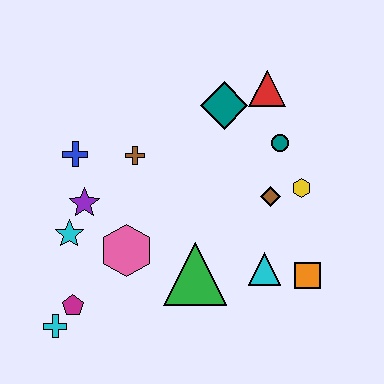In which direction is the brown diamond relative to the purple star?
The brown diamond is to the right of the purple star.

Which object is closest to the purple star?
The cyan star is closest to the purple star.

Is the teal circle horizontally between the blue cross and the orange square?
Yes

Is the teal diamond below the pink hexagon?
No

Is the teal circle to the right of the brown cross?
Yes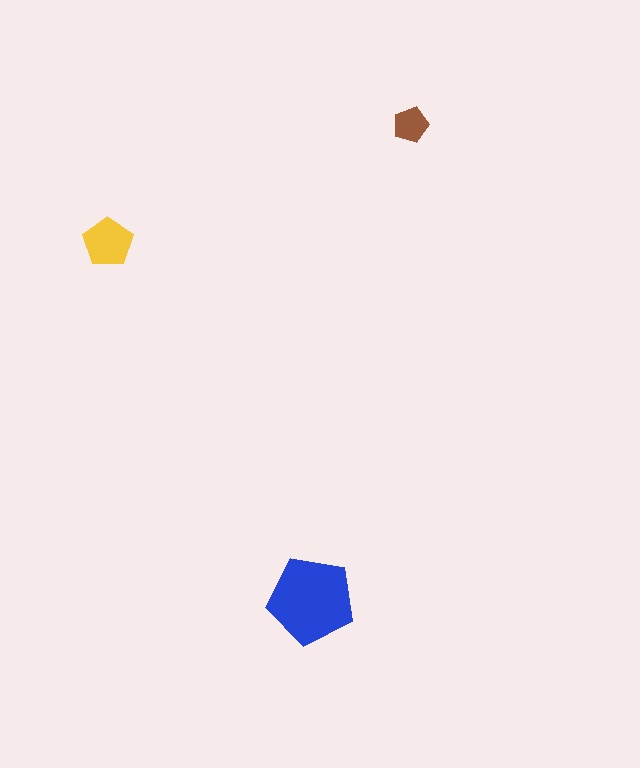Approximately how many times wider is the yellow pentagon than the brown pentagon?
About 1.5 times wider.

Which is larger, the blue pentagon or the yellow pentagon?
The blue one.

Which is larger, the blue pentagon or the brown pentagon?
The blue one.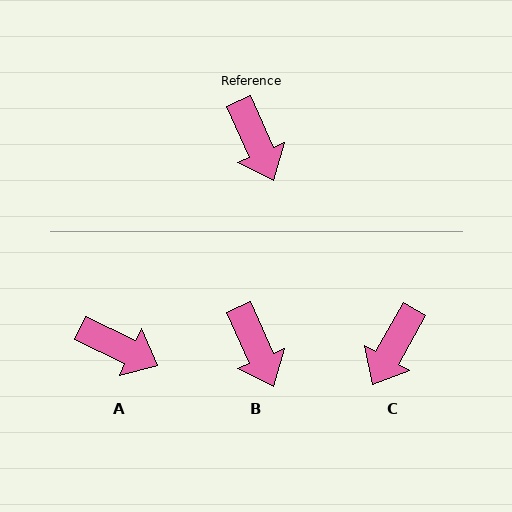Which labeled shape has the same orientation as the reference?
B.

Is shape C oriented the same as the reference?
No, it is off by about 52 degrees.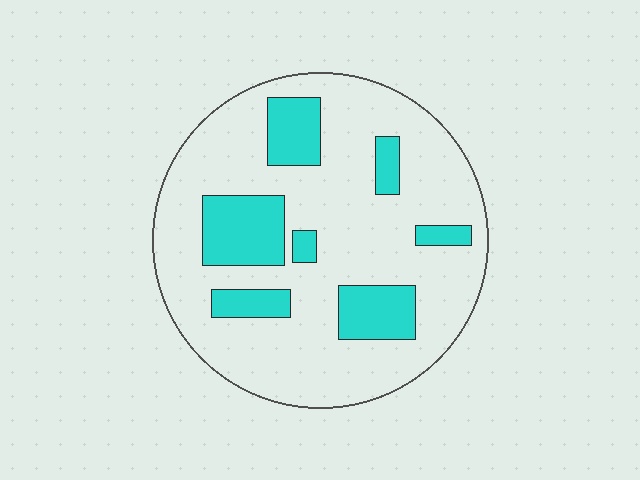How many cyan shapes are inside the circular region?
7.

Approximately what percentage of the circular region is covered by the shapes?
Approximately 20%.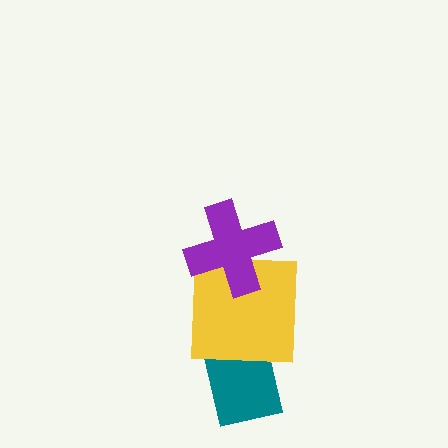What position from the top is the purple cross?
The purple cross is 1st from the top.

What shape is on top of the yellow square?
The purple cross is on top of the yellow square.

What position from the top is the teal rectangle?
The teal rectangle is 3rd from the top.